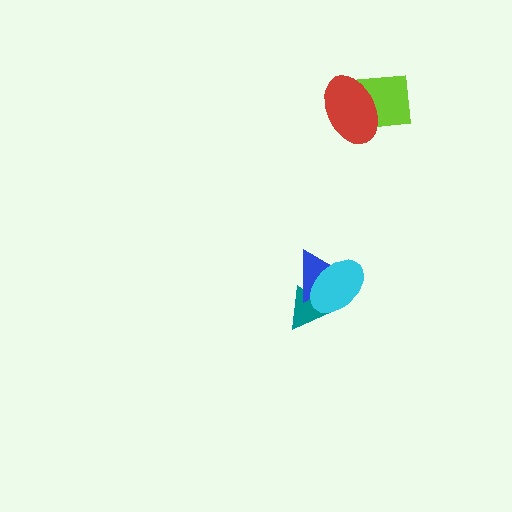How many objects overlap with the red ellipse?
1 object overlaps with the red ellipse.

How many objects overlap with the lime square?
1 object overlaps with the lime square.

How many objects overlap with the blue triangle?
2 objects overlap with the blue triangle.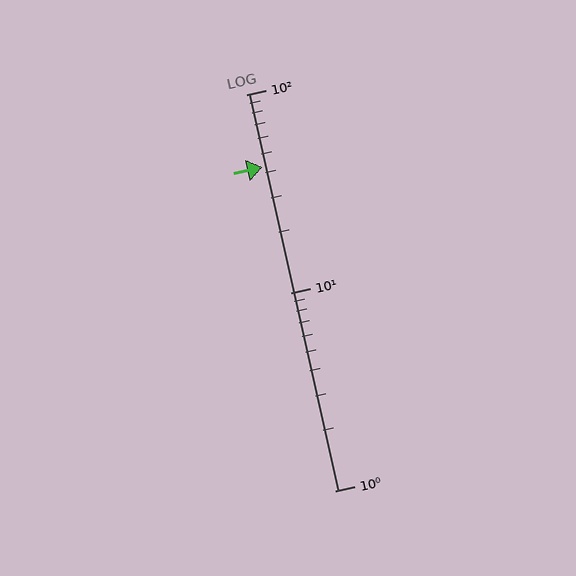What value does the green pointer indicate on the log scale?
The pointer indicates approximately 43.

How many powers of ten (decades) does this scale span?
The scale spans 2 decades, from 1 to 100.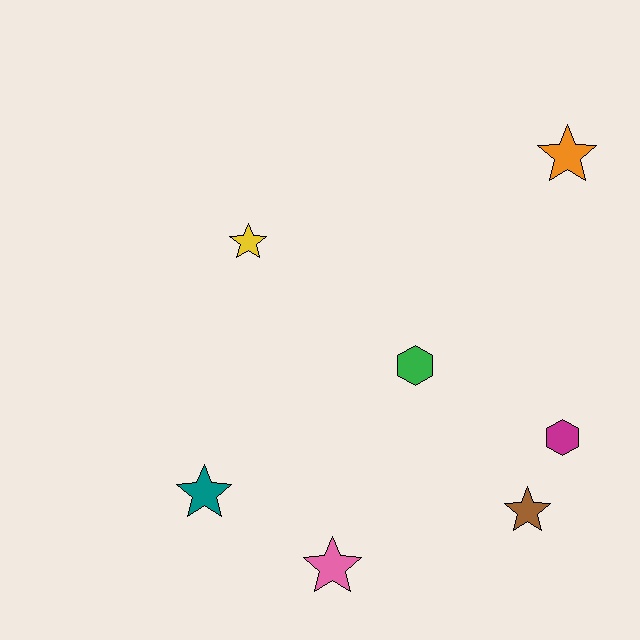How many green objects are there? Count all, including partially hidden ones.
There is 1 green object.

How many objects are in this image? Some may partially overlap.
There are 7 objects.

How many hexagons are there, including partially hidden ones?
There are 2 hexagons.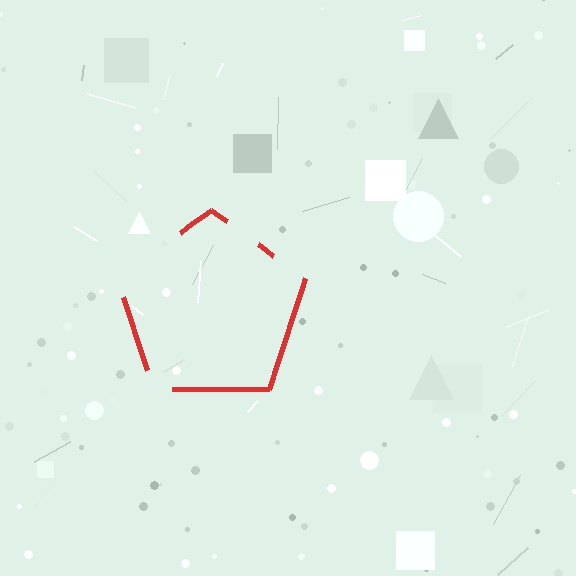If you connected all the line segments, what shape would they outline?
They would outline a pentagon.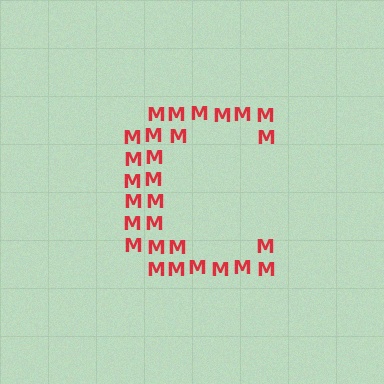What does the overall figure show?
The overall figure shows the letter C.